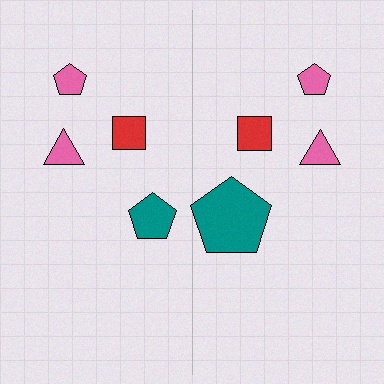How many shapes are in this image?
There are 8 shapes in this image.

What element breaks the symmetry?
The teal pentagon on the right side has a different size than its mirror counterpart.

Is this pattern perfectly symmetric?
No, the pattern is not perfectly symmetric. The teal pentagon on the right side has a different size than its mirror counterpart.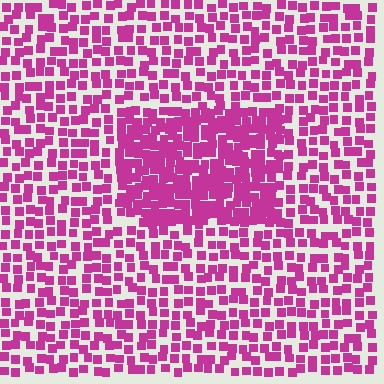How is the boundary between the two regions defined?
The boundary is defined by a change in element density (approximately 1.9x ratio). All elements are the same color, size, and shape.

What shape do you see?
I see a rectangle.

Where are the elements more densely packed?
The elements are more densely packed inside the rectangle boundary.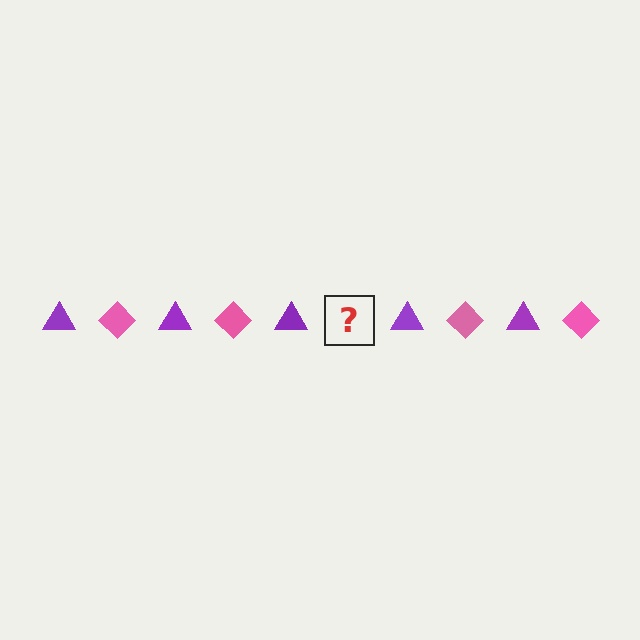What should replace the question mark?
The question mark should be replaced with a pink diamond.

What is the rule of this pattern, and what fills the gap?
The rule is that the pattern alternates between purple triangle and pink diamond. The gap should be filled with a pink diamond.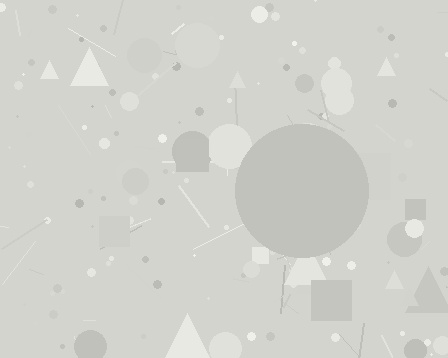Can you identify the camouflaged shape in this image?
The camouflaged shape is a circle.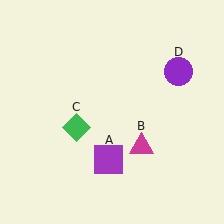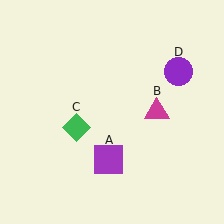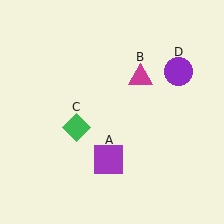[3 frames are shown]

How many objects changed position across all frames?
1 object changed position: magenta triangle (object B).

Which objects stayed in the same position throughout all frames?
Purple square (object A) and green diamond (object C) and purple circle (object D) remained stationary.